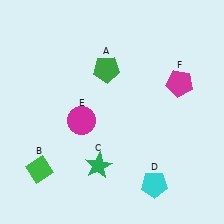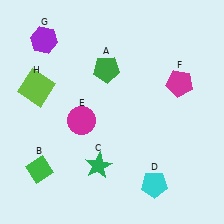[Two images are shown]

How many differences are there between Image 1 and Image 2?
There are 2 differences between the two images.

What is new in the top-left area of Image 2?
A purple hexagon (G) was added in the top-left area of Image 2.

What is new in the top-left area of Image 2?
A lime square (H) was added in the top-left area of Image 2.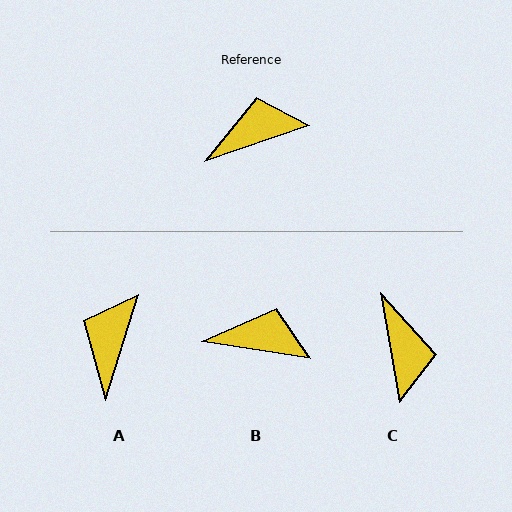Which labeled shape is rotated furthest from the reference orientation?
C, about 99 degrees away.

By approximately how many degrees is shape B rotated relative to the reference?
Approximately 28 degrees clockwise.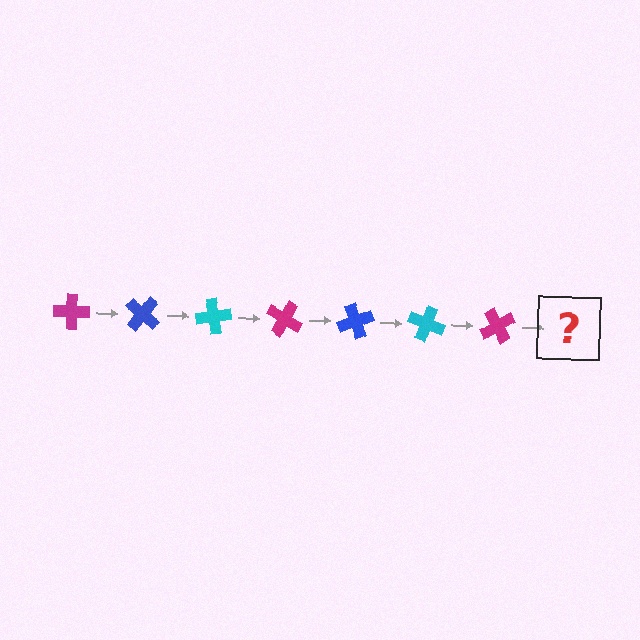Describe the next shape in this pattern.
It should be a blue cross, rotated 280 degrees from the start.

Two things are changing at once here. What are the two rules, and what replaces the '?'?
The two rules are that it rotates 40 degrees each step and the color cycles through magenta, blue, and cyan. The '?' should be a blue cross, rotated 280 degrees from the start.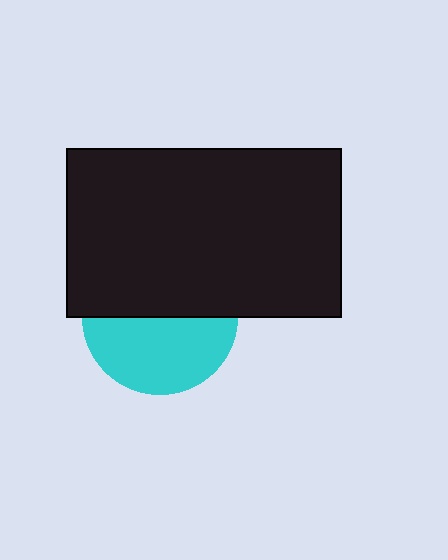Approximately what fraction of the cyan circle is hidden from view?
Roughly 50% of the cyan circle is hidden behind the black rectangle.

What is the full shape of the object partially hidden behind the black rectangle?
The partially hidden object is a cyan circle.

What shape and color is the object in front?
The object in front is a black rectangle.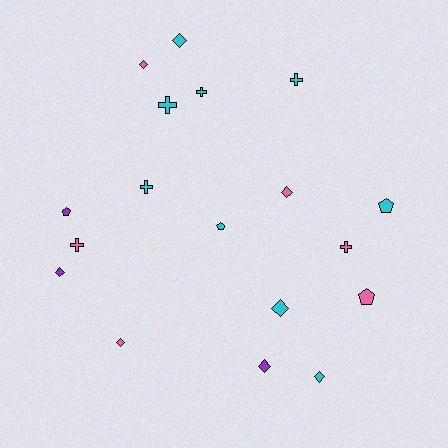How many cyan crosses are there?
There are 4 cyan crosses.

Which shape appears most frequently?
Diamond, with 8 objects.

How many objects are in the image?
There are 18 objects.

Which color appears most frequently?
Cyan, with 9 objects.